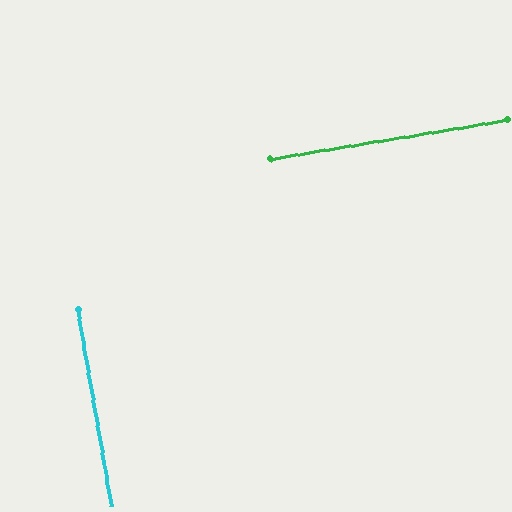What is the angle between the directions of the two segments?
Approximately 90 degrees.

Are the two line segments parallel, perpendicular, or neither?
Perpendicular — they meet at approximately 90°.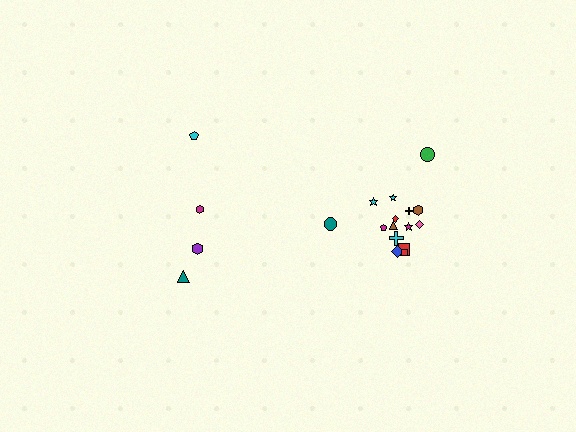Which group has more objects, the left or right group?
The right group.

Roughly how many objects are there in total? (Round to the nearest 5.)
Roughly 20 objects in total.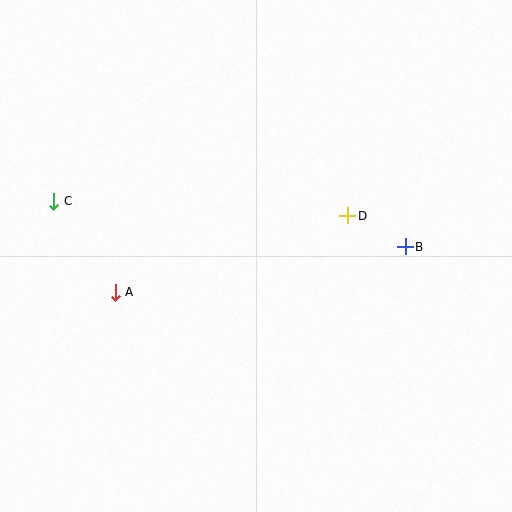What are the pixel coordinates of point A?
Point A is at (115, 292).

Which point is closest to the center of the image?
Point D at (348, 216) is closest to the center.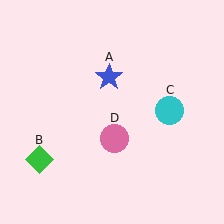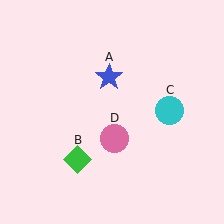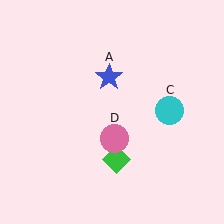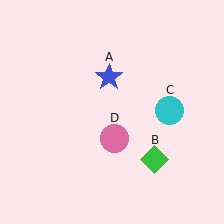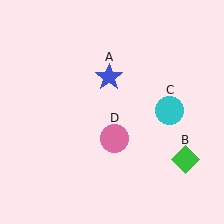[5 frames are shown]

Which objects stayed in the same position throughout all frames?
Blue star (object A) and cyan circle (object C) and pink circle (object D) remained stationary.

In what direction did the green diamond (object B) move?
The green diamond (object B) moved right.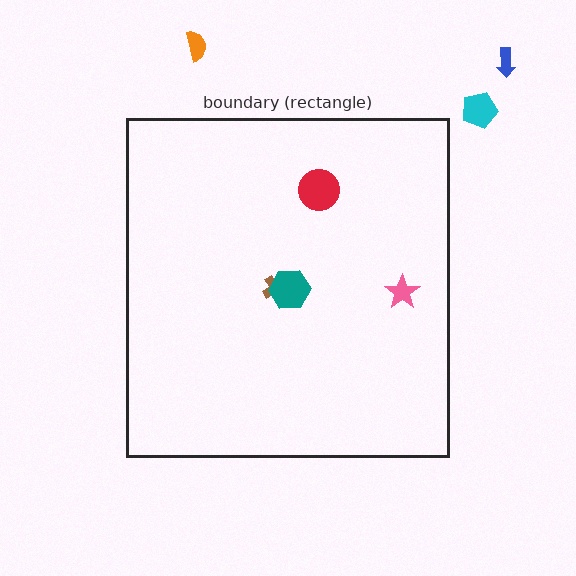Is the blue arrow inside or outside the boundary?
Outside.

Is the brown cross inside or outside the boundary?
Inside.